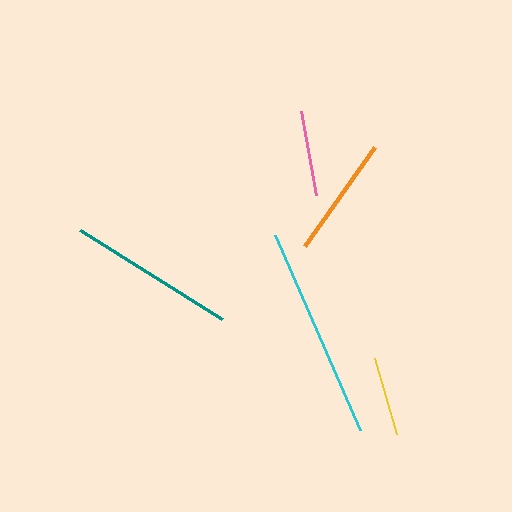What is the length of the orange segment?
The orange segment is approximately 121 pixels long.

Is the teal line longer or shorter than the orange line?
The teal line is longer than the orange line.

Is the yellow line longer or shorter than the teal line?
The teal line is longer than the yellow line.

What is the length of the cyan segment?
The cyan segment is approximately 212 pixels long.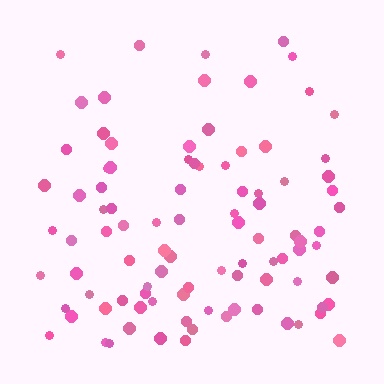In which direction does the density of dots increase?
From top to bottom, with the bottom side densest.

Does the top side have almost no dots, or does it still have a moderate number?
Still a moderate number, just noticeably fewer than the bottom.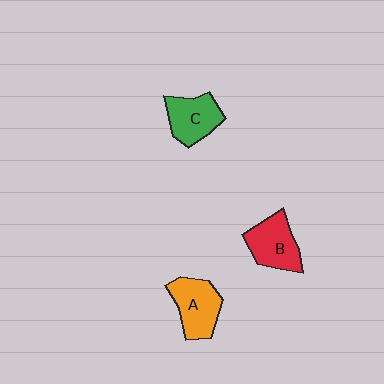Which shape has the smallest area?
Shape C (green).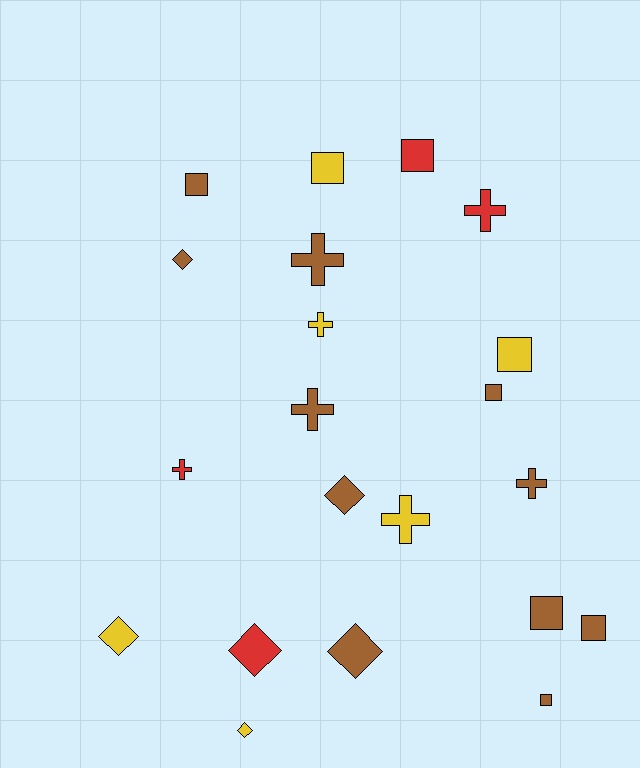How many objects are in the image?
There are 21 objects.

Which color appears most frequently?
Brown, with 11 objects.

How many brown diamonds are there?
There are 3 brown diamonds.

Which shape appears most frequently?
Square, with 8 objects.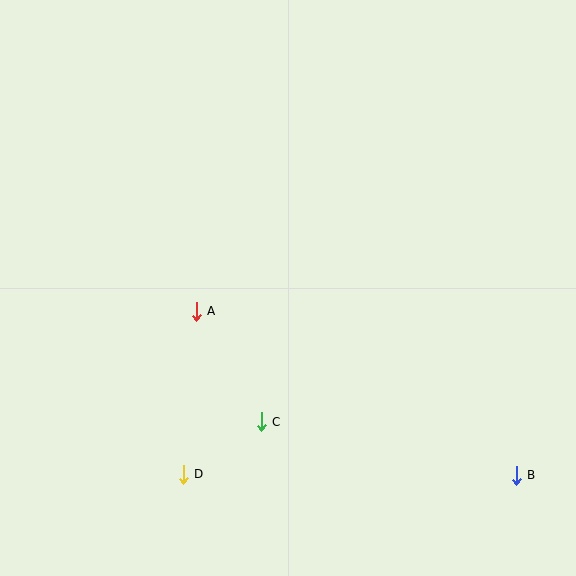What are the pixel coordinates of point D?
Point D is at (183, 474).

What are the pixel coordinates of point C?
Point C is at (261, 422).